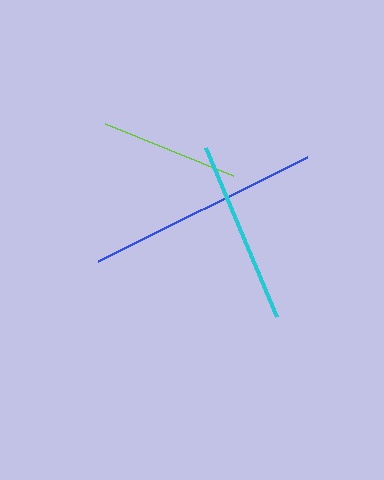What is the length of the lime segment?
The lime segment is approximately 139 pixels long.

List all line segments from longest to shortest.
From longest to shortest: blue, cyan, lime.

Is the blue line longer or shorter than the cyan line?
The blue line is longer than the cyan line.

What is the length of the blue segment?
The blue segment is approximately 233 pixels long.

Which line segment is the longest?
The blue line is the longest at approximately 233 pixels.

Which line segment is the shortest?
The lime line is the shortest at approximately 139 pixels.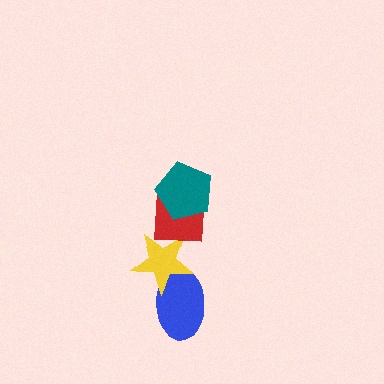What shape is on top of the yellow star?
The red square is on top of the yellow star.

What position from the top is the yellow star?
The yellow star is 3rd from the top.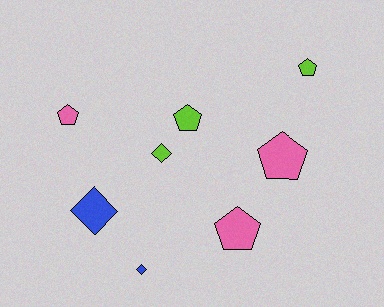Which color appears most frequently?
Pink, with 3 objects.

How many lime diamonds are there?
There is 1 lime diamond.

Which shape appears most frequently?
Pentagon, with 5 objects.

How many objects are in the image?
There are 8 objects.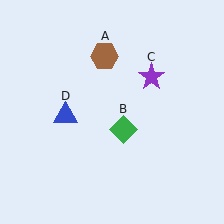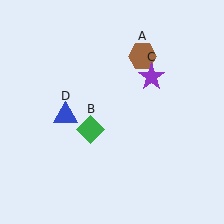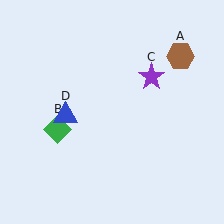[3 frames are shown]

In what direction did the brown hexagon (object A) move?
The brown hexagon (object A) moved right.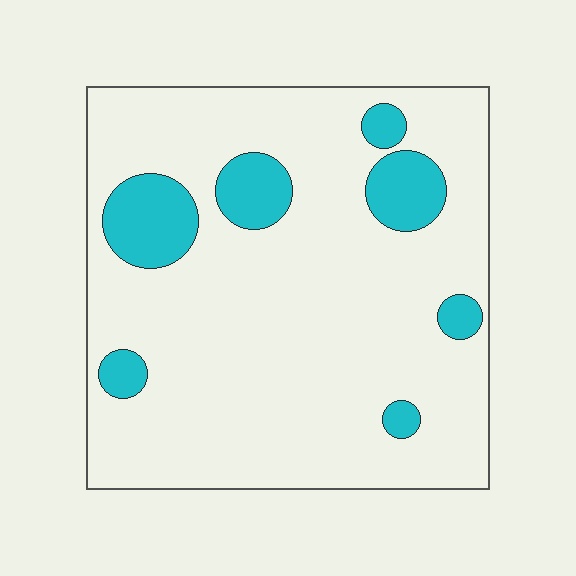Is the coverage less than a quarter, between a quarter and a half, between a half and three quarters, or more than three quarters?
Less than a quarter.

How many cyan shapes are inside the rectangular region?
7.